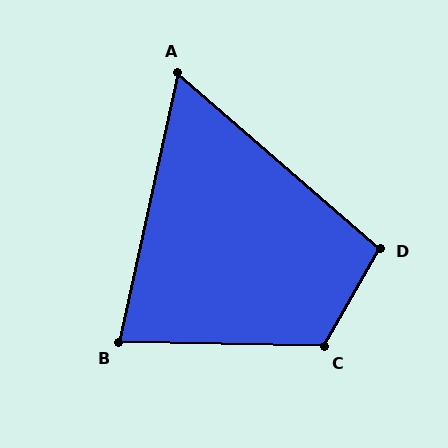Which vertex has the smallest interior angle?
A, at approximately 61 degrees.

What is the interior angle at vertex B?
Approximately 79 degrees (acute).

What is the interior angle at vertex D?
Approximately 101 degrees (obtuse).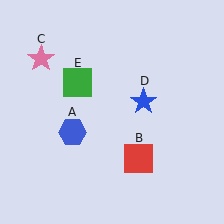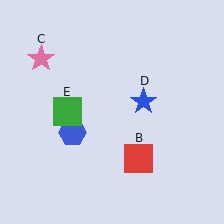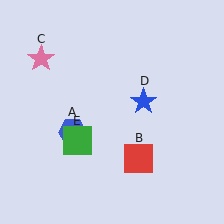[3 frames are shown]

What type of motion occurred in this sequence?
The green square (object E) rotated counterclockwise around the center of the scene.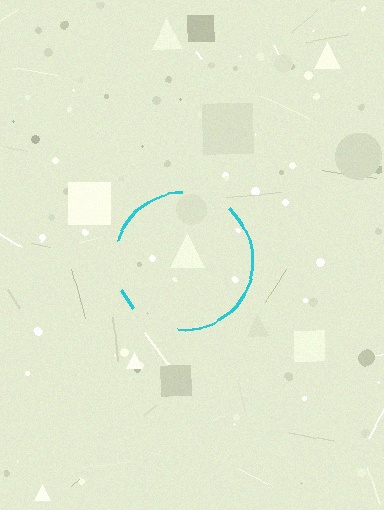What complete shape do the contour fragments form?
The contour fragments form a circle.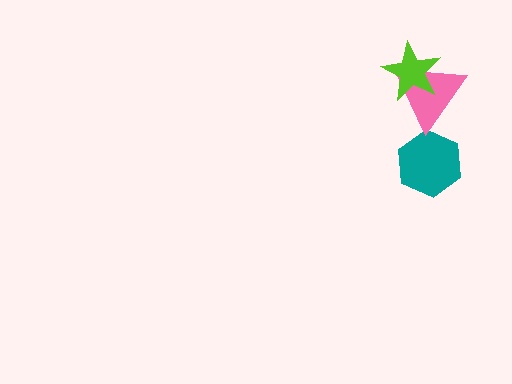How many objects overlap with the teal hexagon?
0 objects overlap with the teal hexagon.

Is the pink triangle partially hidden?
Yes, it is partially covered by another shape.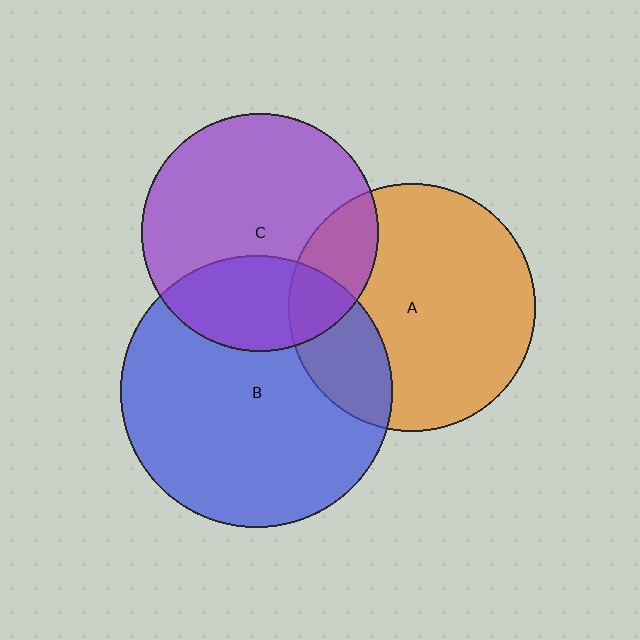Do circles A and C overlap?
Yes.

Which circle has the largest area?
Circle B (blue).